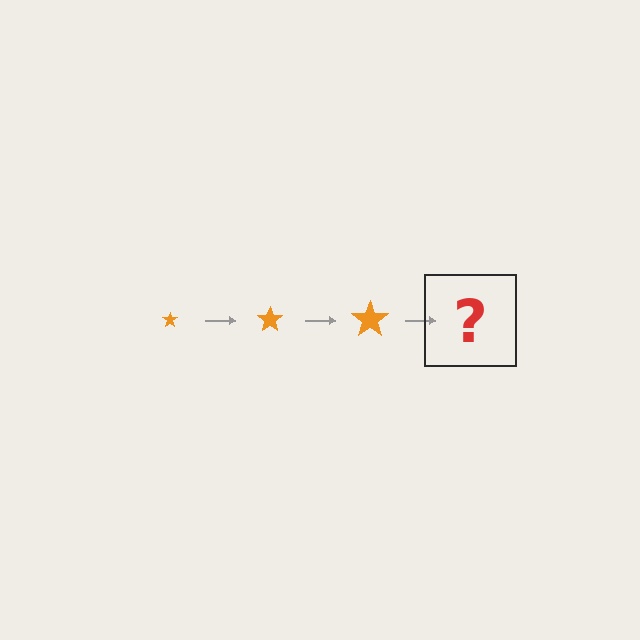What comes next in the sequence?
The next element should be an orange star, larger than the previous one.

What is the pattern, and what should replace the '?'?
The pattern is that the star gets progressively larger each step. The '?' should be an orange star, larger than the previous one.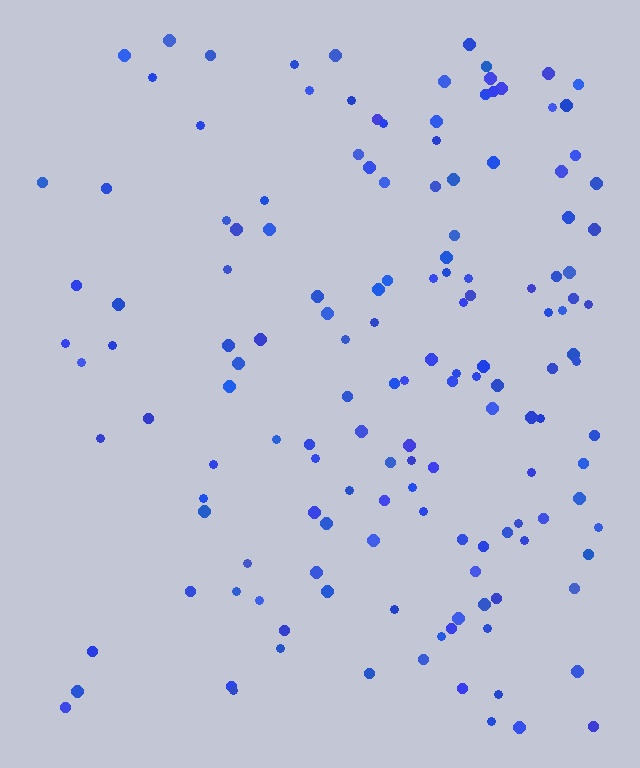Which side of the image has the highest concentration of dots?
The right.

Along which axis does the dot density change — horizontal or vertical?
Horizontal.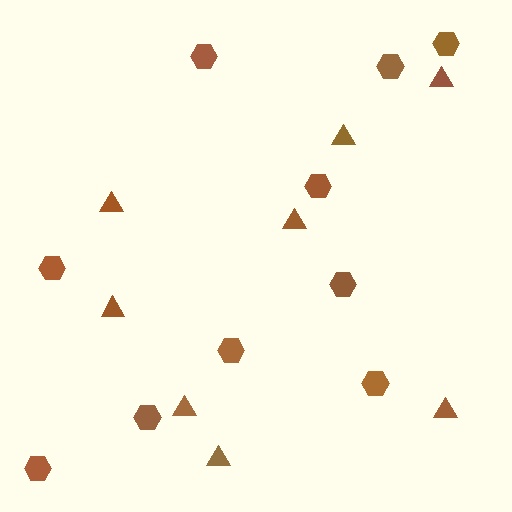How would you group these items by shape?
There are 2 groups: one group of hexagons (10) and one group of triangles (8).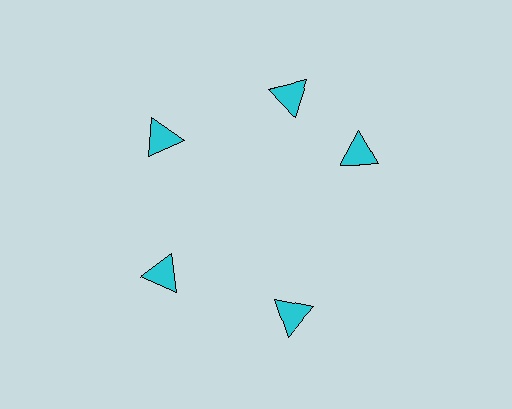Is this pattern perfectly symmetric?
No. The 5 cyan triangles are arranged in a ring, but one element near the 3 o'clock position is rotated out of alignment along the ring, breaking the 5-fold rotational symmetry.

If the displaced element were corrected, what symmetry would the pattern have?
It would have 5-fold rotational symmetry — the pattern would map onto itself every 72 degrees.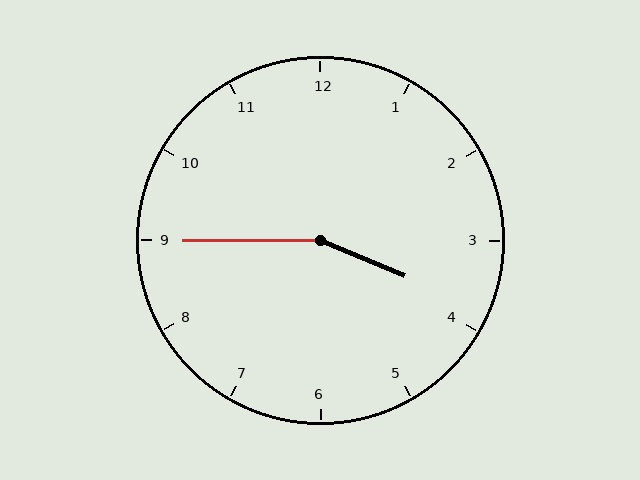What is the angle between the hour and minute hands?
Approximately 158 degrees.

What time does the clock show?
3:45.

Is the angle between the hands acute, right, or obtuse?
It is obtuse.